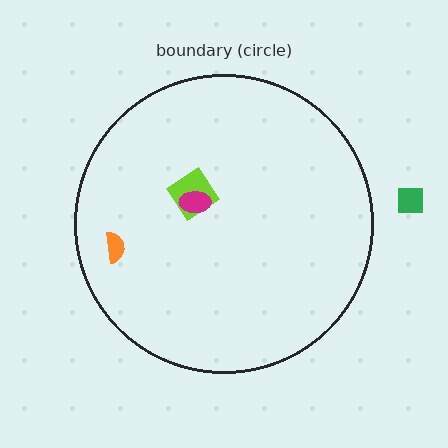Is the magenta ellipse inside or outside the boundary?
Inside.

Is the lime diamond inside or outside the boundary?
Inside.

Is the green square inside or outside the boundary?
Outside.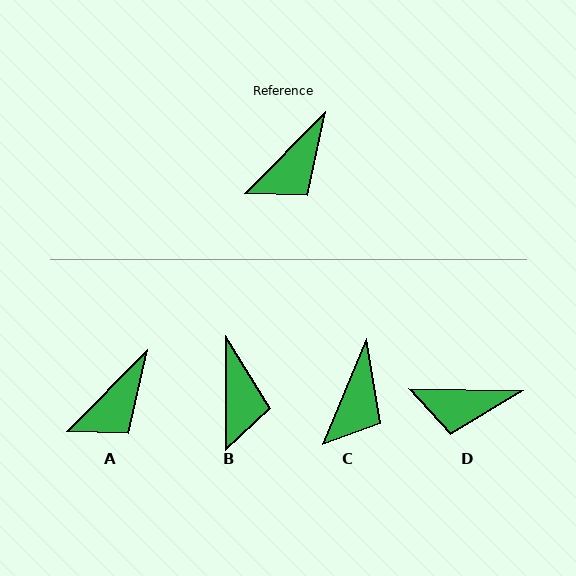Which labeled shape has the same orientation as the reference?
A.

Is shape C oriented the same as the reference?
No, it is off by about 22 degrees.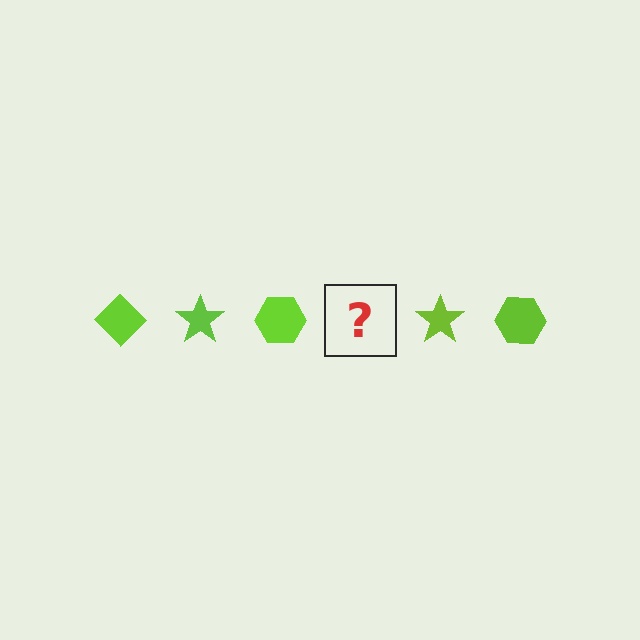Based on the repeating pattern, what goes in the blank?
The blank should be a lime diamond.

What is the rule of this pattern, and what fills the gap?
The rule is that the pattern cycles through diamond, star, hexagon shapes in lime. The gap should be filled with a lime diamond.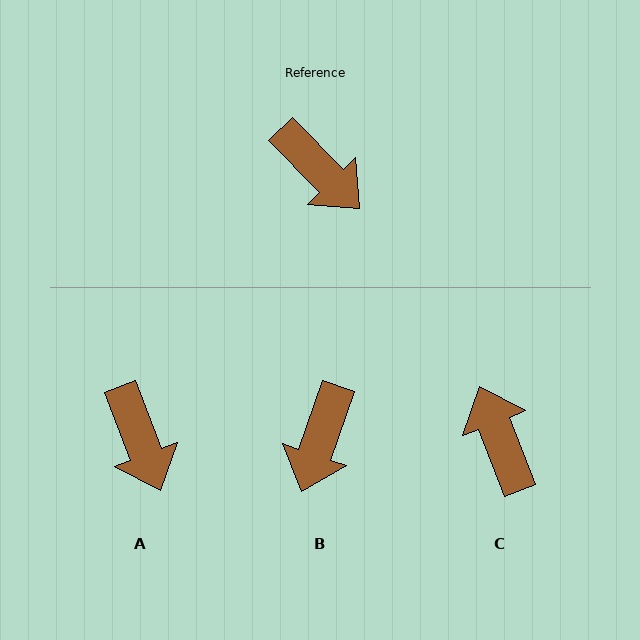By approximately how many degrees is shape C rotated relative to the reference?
Approximately 157 degrees counter-clockwise.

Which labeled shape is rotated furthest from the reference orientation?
C, about 157 degrees away.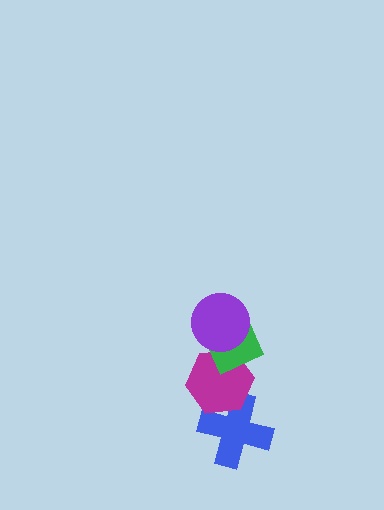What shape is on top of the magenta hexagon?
The green diamond is on top of the magenta hexagon.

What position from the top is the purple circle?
The purple circle is 1st from the top.